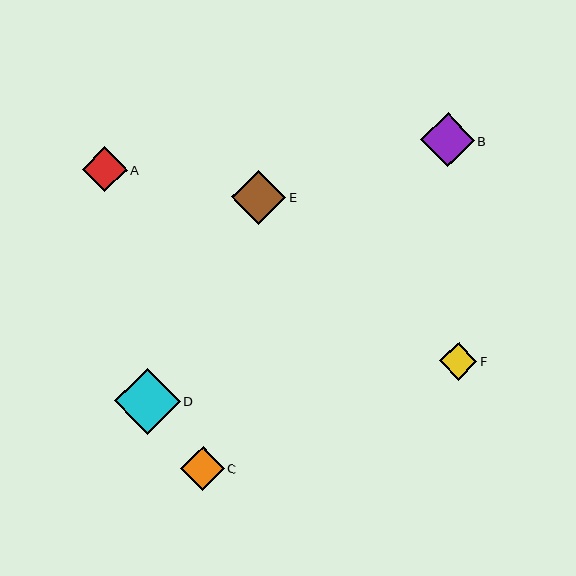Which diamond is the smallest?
Diamond F is the smallest with a size of approximately 37 pixels.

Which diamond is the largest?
Diamond D is the largest with a size of approximately 66 pixels.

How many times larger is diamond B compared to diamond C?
Diamond B is approximately 1.2 times the size of diamond C.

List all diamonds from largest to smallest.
From largest to smallest: D, E, B, A, C, F.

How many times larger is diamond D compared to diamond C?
Diamond D is approximately 1.5 times the size of diamond C.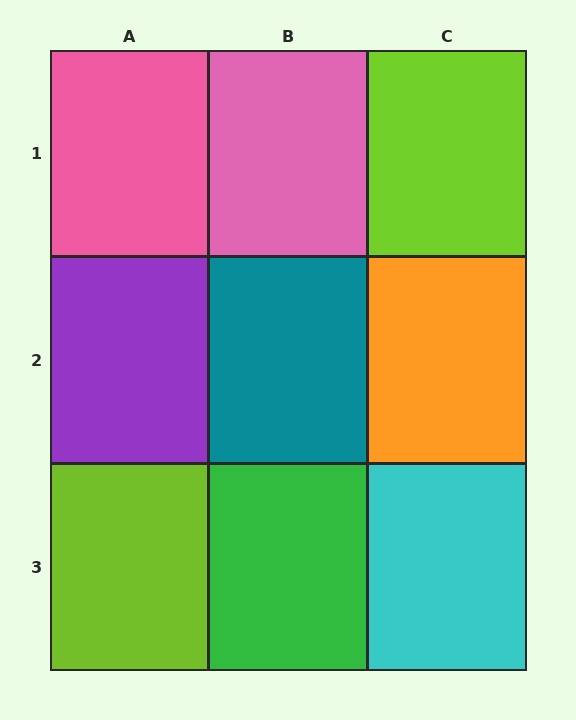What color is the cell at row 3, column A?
Lime.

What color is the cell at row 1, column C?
Lime.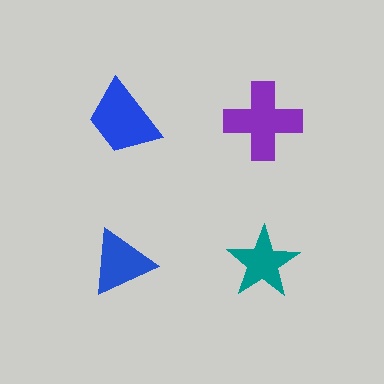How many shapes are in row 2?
2 shapes.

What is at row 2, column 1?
A blue triangle.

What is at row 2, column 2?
A teal star.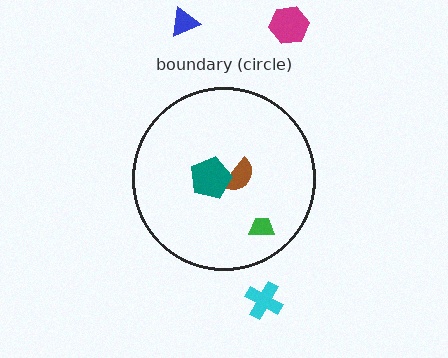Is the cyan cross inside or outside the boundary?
Outside.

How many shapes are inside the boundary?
3 inside, 3 outside.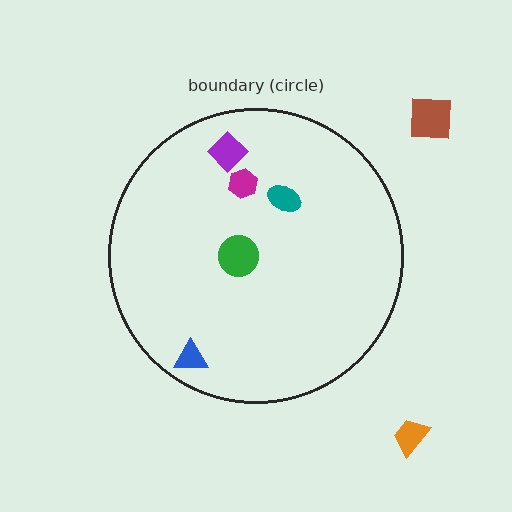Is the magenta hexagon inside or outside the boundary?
Inside.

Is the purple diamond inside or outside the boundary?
Inside.